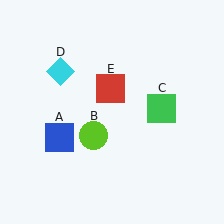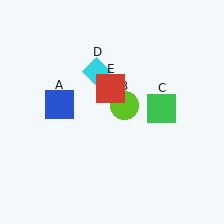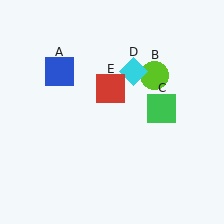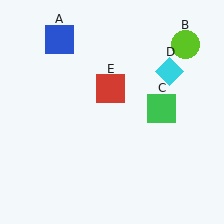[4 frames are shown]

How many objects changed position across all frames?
3 objects changed position: blue square (object A), lime circle (object B), cyan diamond (object D).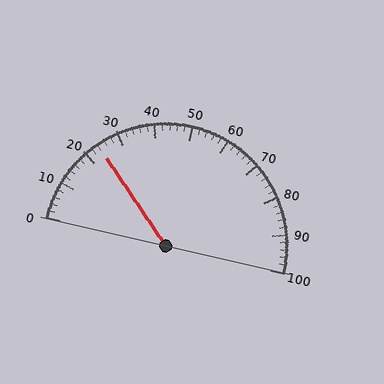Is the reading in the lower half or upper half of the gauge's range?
The reading is in the lower half of the range (0 to 100).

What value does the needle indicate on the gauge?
The needle indicates approximately 24.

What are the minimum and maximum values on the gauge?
The gauge ranges from 0 to 100.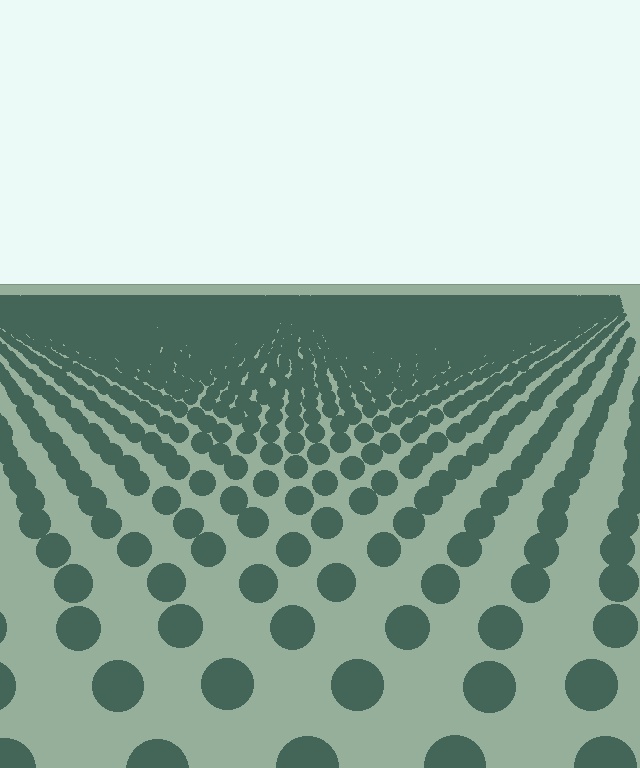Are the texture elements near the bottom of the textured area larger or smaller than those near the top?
Larger. Near the bottom, elements are closer to the viewer and appear at a bigger on-screen size.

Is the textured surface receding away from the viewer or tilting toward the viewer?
The surface is receding away from the viewer. Texture elements get smaller and denser toward the top.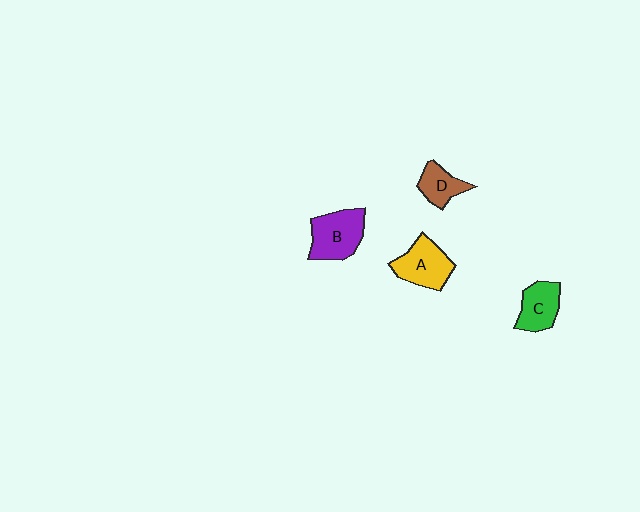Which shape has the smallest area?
Shape D (brown).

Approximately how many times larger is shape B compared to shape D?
Approximately 1.7 times.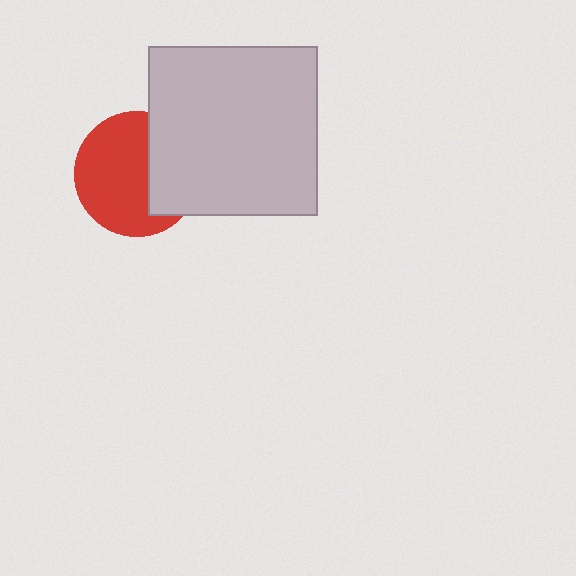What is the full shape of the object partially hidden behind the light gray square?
The partially hidden object is a red circle.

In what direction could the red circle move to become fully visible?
The red circle could move left. That would shift it out from behind the light gray square entirely.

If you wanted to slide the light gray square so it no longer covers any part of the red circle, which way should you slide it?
Slide it right — that is the most direct way to separate the two shapes.